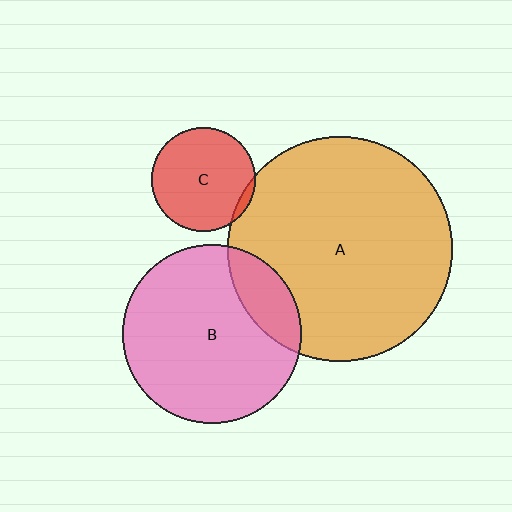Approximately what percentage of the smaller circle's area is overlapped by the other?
Approximately 15%.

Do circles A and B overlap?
Yes.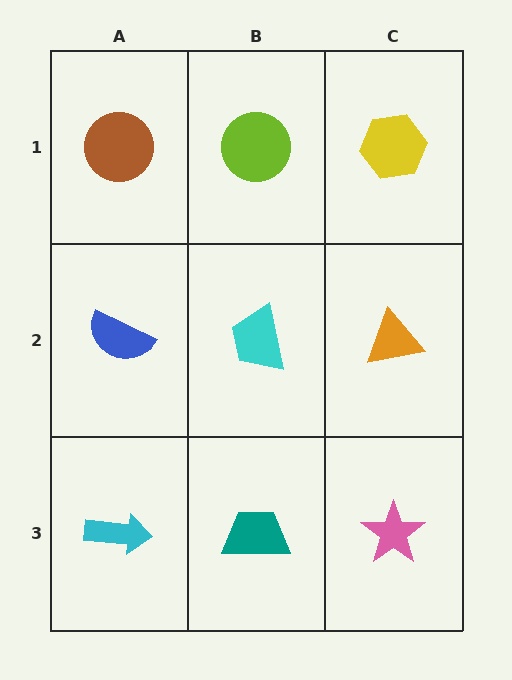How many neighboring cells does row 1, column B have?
3.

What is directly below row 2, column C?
A pink star.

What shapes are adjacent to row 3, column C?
An orange triangle (row 2, column C), a teal trapezoid (row 3, column B).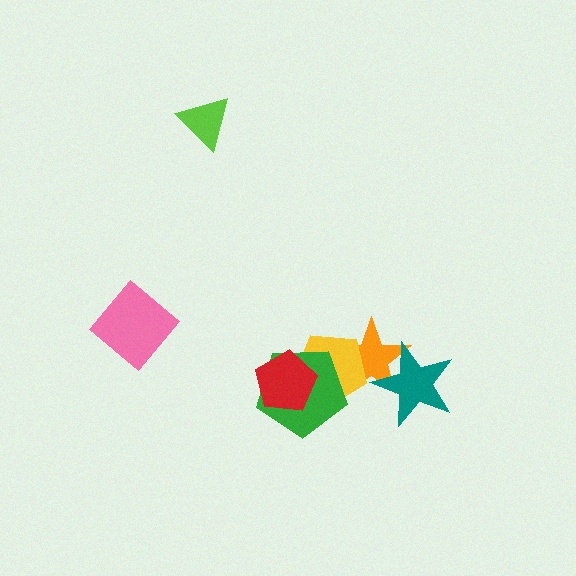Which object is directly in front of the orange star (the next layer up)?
The teal star is directly in front of the orange star.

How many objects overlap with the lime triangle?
0 objects overlap with the lime triangle.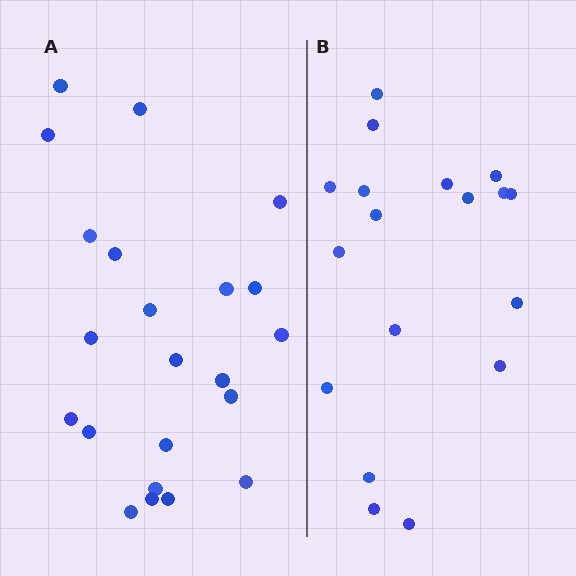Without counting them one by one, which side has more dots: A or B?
Region A (the left region) has more dots.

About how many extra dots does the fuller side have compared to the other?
Region A has about 4 more dots than region B.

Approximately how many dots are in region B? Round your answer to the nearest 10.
About 20 dots. (The exact count is 18, which rounds to 20.)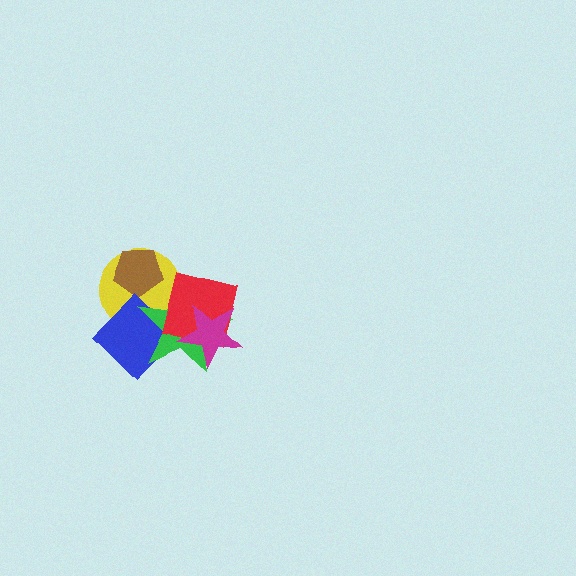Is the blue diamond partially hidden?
Yes, it is partially covered by another shape.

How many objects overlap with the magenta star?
2 objects overlap with the magenta star.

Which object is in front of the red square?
The magenta star is in front of the red square.